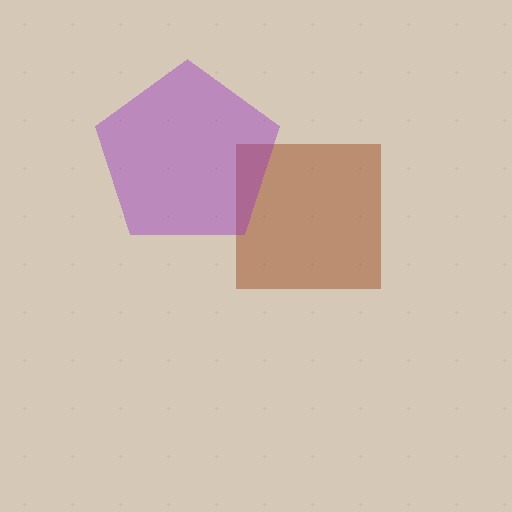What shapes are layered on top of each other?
The layered shapes are: a brown square, a purple pentagon.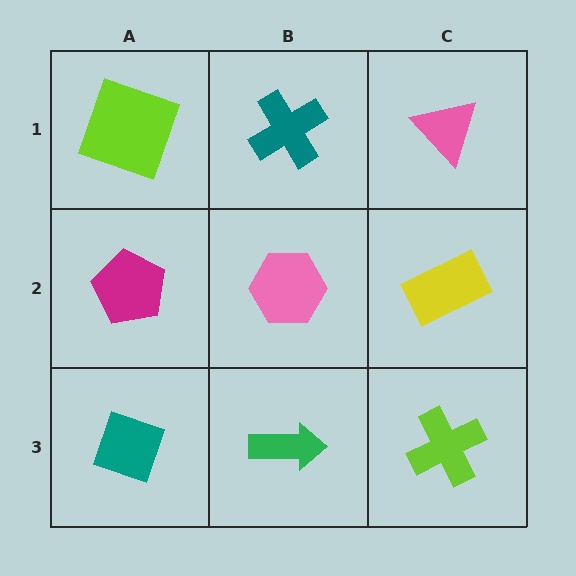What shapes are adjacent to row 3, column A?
A magenta pentagon (row 2, column A), a green arrow (row 3, column B).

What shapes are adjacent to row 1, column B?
A pink hexagon (row 2, column B), a lime square (row 1, column A), a pink triangle (row 1, column C).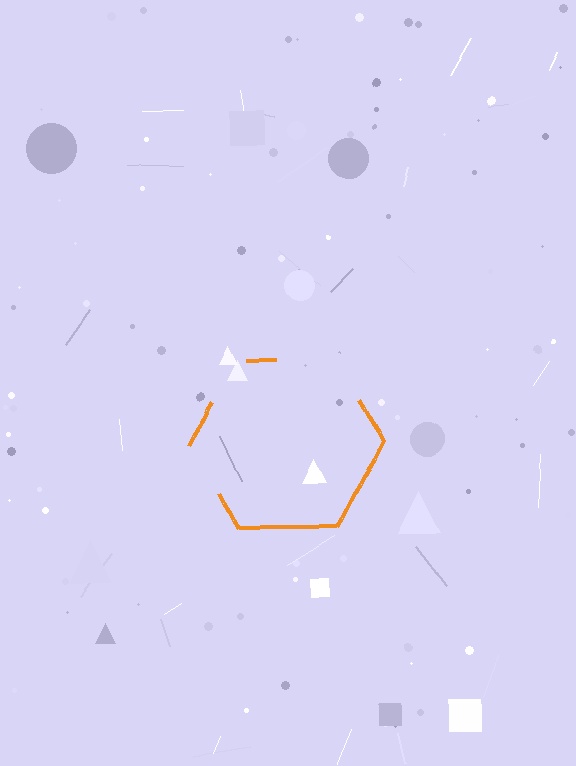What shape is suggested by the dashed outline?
The dashed outline suggests a hexagon.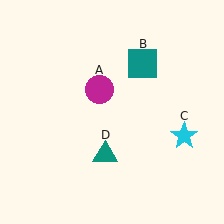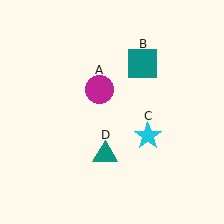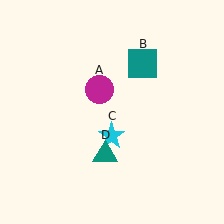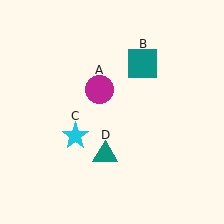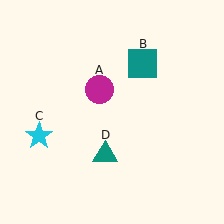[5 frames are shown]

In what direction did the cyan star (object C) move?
The cyan star (object C) moved left.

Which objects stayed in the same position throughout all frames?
Magenta circle (object A) and teal square (object B) and teal triangle (object D) remained stationary.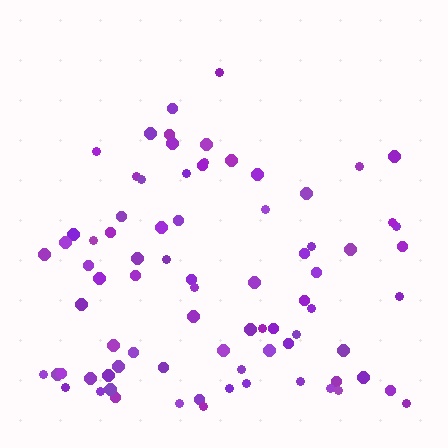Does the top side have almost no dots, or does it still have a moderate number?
Still a moderate number, just noticeably fewer than the bottom.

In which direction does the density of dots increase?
From top to bottom, with the bottom side densest.